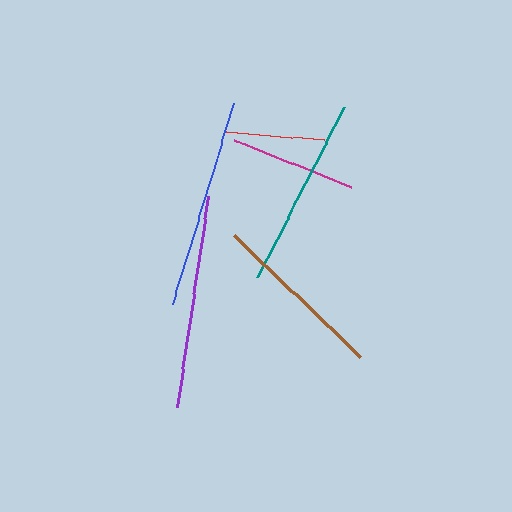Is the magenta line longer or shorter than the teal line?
The teal line is longer than the magenta line.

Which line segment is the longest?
The purple line is the longest at approximately 215 pixels.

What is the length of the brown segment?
The brown segment is approximately 175 pixels long.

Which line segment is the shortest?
The red line is the shortest at approximately 98 pixels.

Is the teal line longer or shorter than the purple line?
The purple line is longer than the teal line.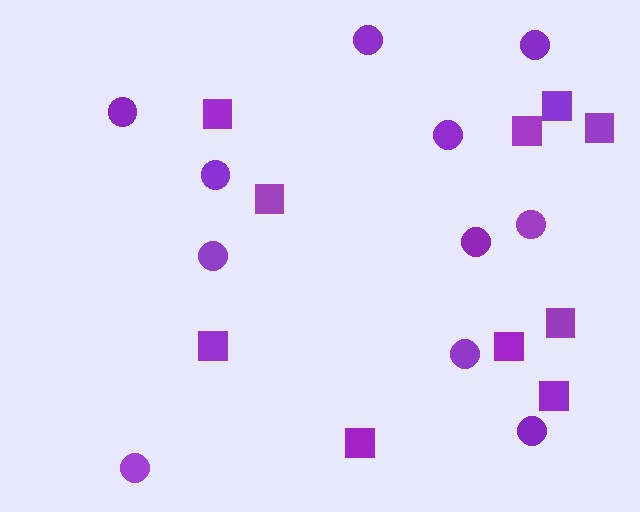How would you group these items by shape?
There are 2 groups: one group of circles (11) and one group of squares (10).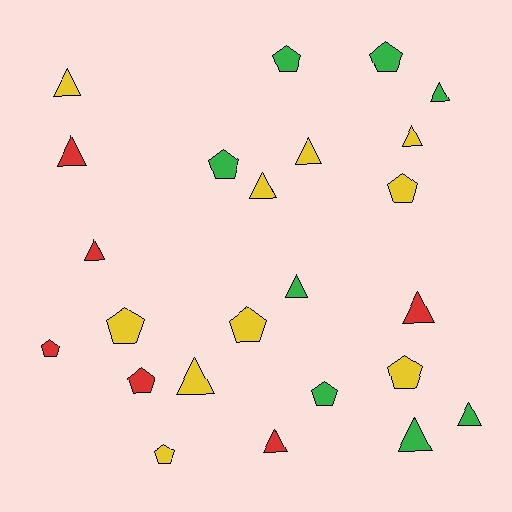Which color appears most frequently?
Yellow, with 10 objects.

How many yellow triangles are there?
There are 5 yellow triangles.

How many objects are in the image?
There are 24 objects.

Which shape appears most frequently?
Triangle, with 13 objects.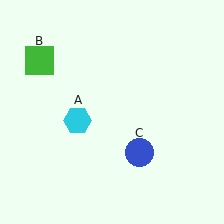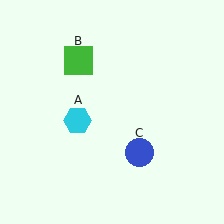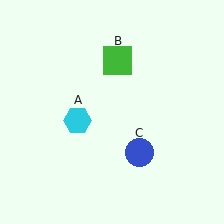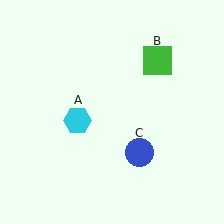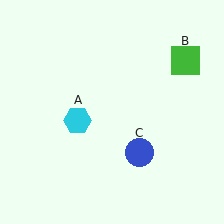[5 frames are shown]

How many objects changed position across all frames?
1 object changed position: green square (object B).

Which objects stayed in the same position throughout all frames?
Cyan hexagon (object A) and blue circle (object C) remained stationary.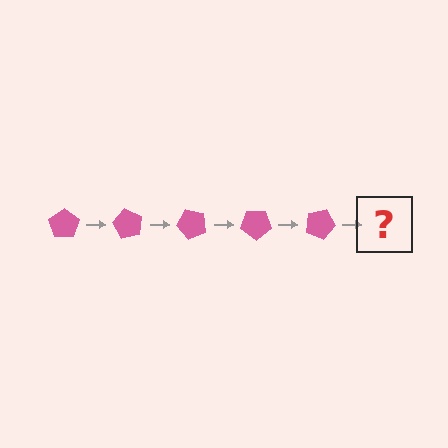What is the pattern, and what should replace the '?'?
The pattern is that the pentagon rotates 60 degrees each step. The '?' should be a pink pentagon rotated 300 degrees.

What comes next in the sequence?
The next element should be a pink pentagon rotated 300 degrees.